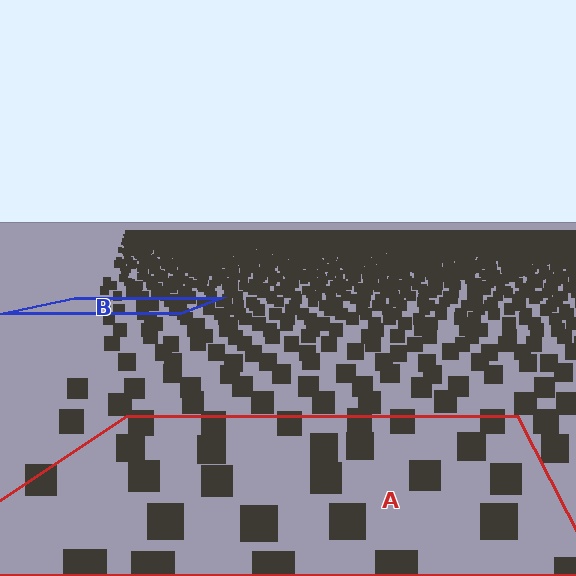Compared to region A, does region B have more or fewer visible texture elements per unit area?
Region B has more texture elements per unit area — they are packed more densely because it is farther away.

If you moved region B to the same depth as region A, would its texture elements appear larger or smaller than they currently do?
They would appear larger. At a closer depth, the same texture elements are projected at a bigger on-screen size.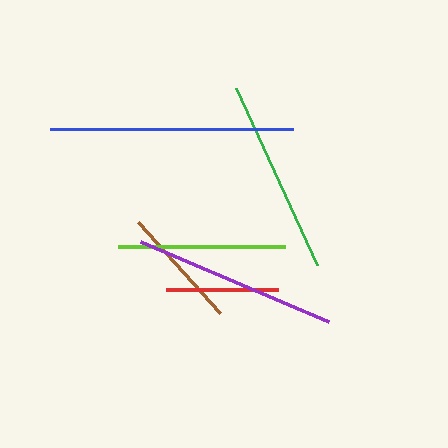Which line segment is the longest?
The blue line is the longest at approximately 243 pixels.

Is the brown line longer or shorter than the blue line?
The blue line is longer than the brown line.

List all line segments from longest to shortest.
From longest to shortest: blue, purple, green, lime, brown, red.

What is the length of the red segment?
The red segment is approximately 112 pixels long.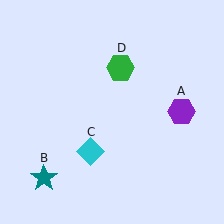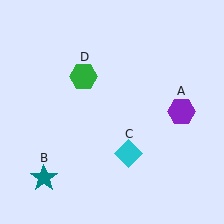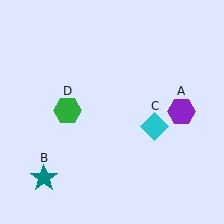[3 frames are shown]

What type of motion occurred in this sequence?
The cyan diamond (object C), green hexagon (object D) rotated counterclockwise around the center of the scene.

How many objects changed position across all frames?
2 objects changed position: cyan diamond (object C), green hexagon (object D).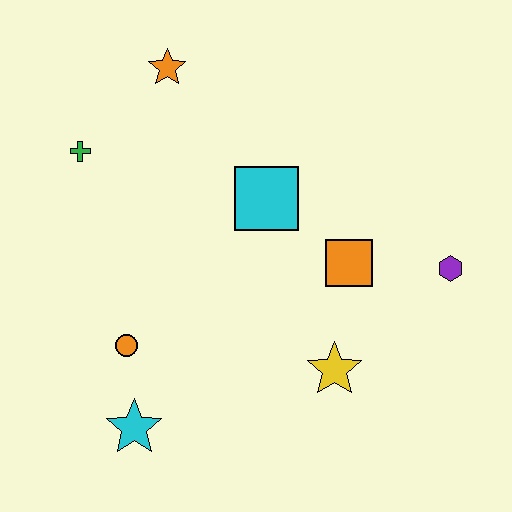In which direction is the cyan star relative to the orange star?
The cyan star is below the orange star.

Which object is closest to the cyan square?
The orange square is closest to the cyan square.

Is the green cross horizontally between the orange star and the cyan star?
No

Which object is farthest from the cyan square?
The cyan star is farthest from the cyan square.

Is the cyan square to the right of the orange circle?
Yes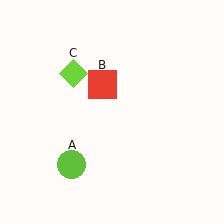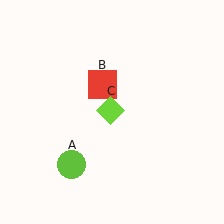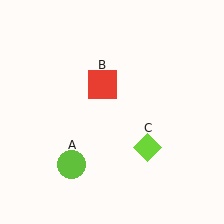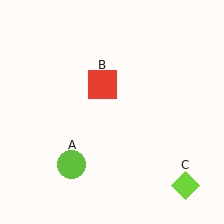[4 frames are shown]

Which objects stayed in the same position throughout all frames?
Lime circle (object A) and red square (object B) remained stationary.